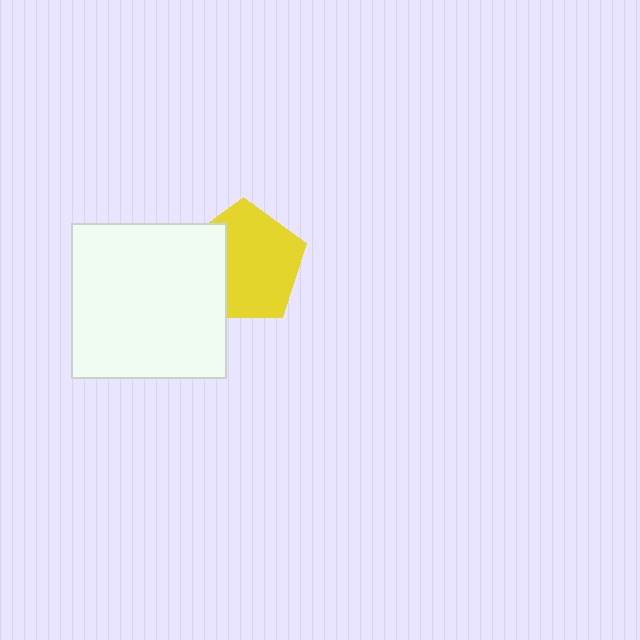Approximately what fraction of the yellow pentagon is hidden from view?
Roughly 31% of the yellow pentagon is hidden behind the white square.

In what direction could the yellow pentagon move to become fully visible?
The yellow pentagon could move right. That would shift it out from behind the white square entirely.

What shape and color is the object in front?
The object in front is a white square.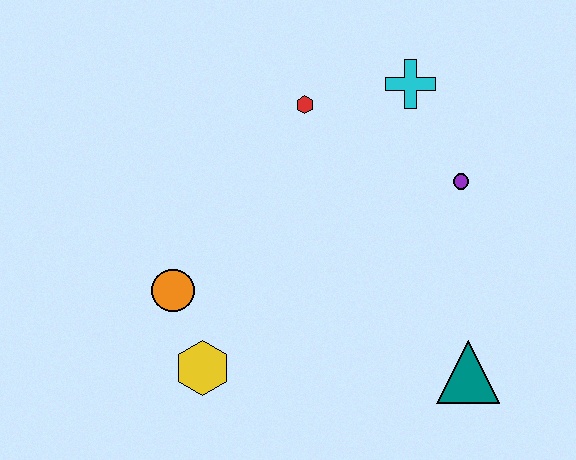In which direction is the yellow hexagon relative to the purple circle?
The yellow hexagon is to the left of the purple circle.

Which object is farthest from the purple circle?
The yellow hexagon is farthest from the purple circle.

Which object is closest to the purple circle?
The cyan cross is closest to the purple circle.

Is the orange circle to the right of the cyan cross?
No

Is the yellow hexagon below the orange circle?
Yes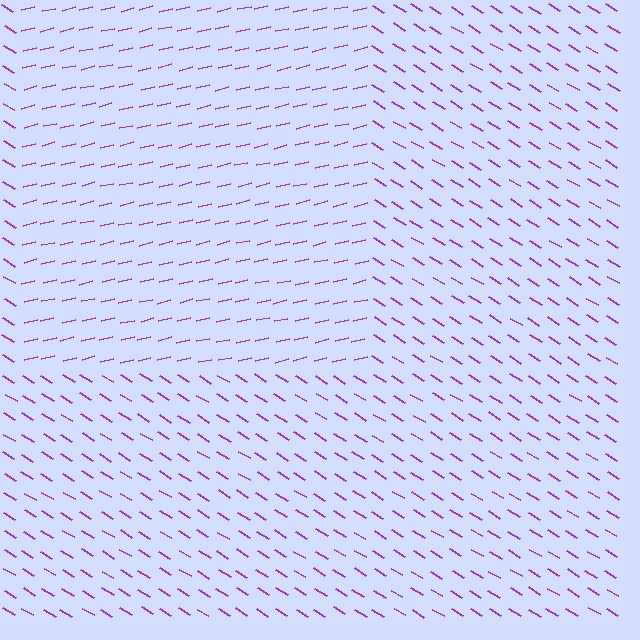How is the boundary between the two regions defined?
The boundary is defined purely by a change in line orientation (approximately 45 degrees difference). All lines are the same color and thickness.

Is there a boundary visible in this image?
Yes, there is a texture boundary formed by a change in line orientation.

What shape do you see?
I see a rectangle.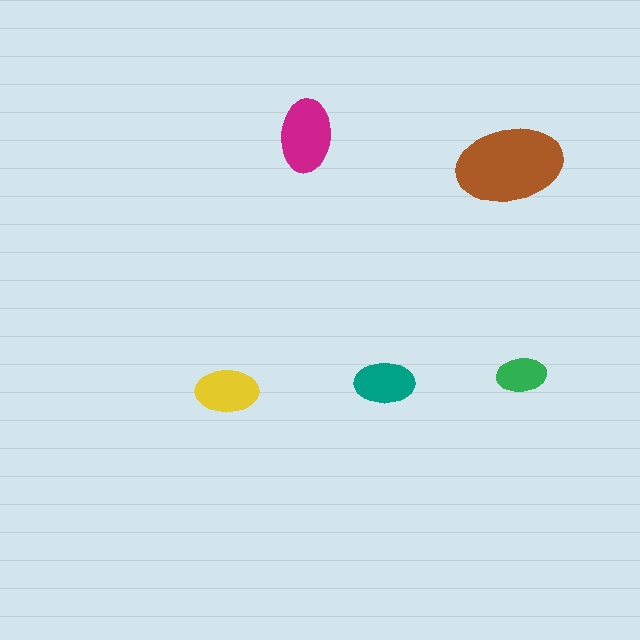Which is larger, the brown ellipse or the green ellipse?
The brown one.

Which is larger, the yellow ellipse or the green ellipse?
The yellow one.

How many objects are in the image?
There are 5 objects in the image.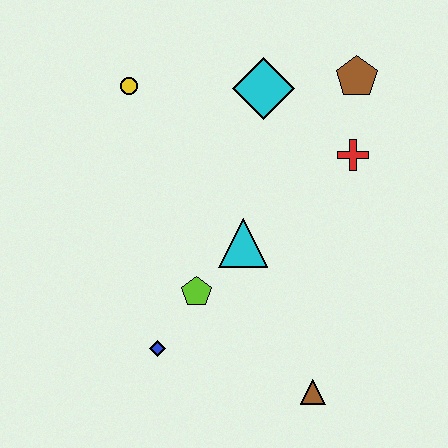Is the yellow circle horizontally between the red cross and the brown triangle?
No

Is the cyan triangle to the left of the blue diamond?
No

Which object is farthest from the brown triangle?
The yellow circle is farthest from the brown triangle.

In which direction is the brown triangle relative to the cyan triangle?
The brown triangle is below the cyan triangle.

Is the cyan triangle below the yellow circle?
Yes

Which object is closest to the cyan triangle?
The lime pentagon is closest to the cyan triangle.